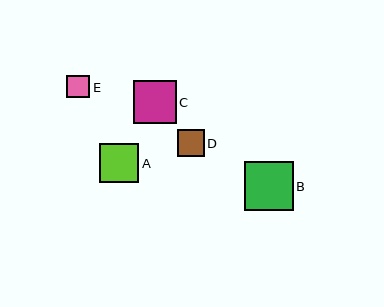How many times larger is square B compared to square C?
Square B is approximately 1.1 times the size of square C.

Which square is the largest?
Square B is the largest with a size of approximately 49 pixels.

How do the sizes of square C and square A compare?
Square C and square A are approximately the same size.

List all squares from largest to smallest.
From largest to smallest: B, C, A, D, E.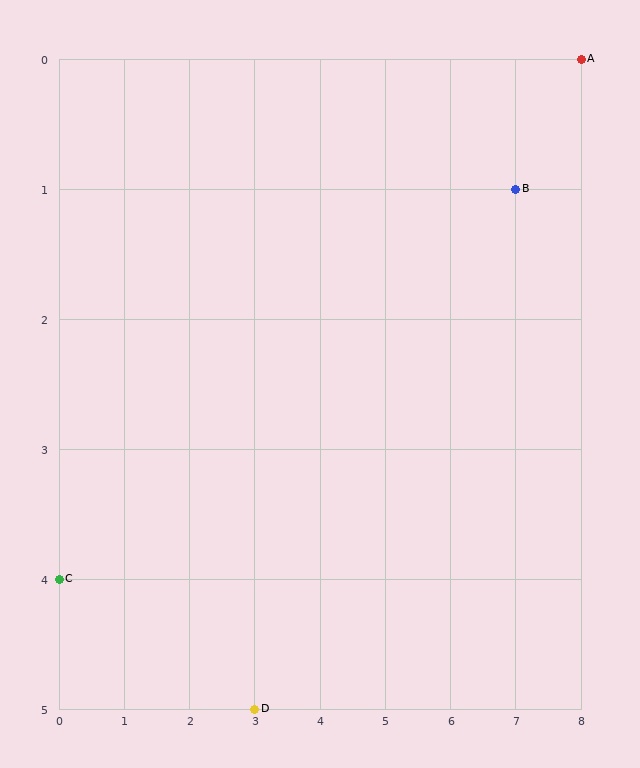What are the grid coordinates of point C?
Point C is at grid coordinates (0, 4).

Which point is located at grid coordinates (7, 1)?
Point B is at (7, 1).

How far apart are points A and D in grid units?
Points A and D are 5 columns and 5 rows apart (about 7.1 grid units diagonally).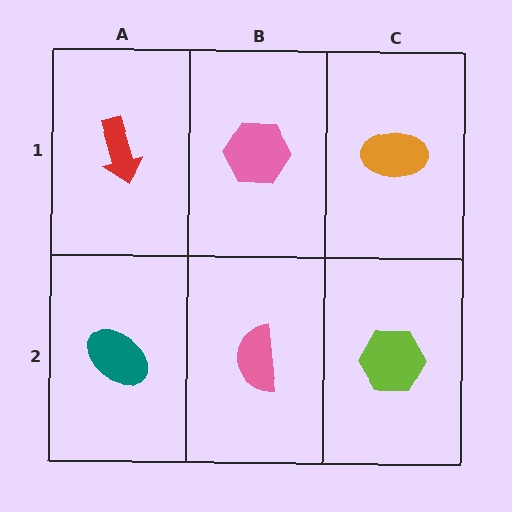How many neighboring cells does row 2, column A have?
2.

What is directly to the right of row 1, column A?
A pink hexagon.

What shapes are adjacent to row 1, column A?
A teal ellipse (row 2, column A), a pink hexagon (row 1, column B).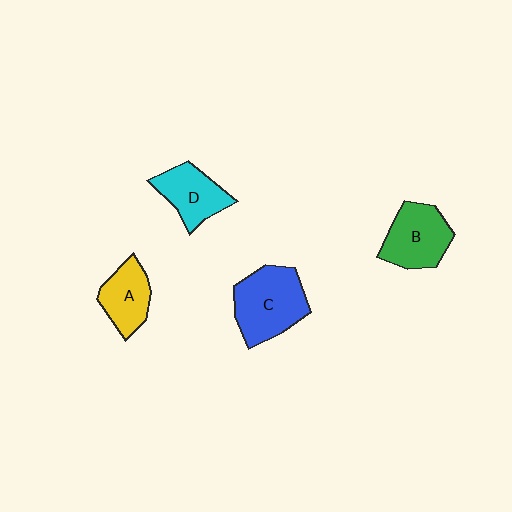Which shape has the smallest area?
Shape A (yellow).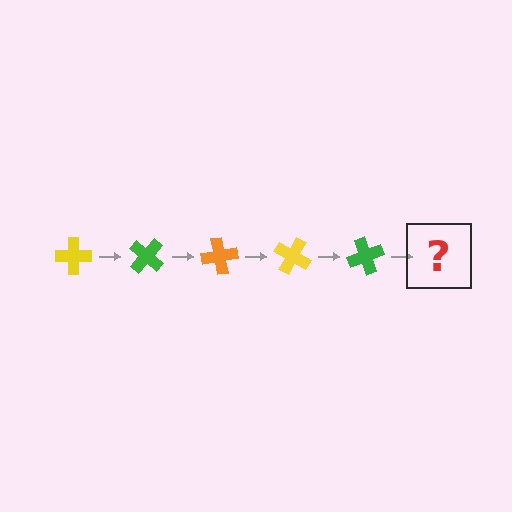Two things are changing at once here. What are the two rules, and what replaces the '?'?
The two rules are that it rotates 40 degrees each step and the color cycles through yellow, green, and orange. The '?' should be an orange cross, rotated 200 degrees from the start.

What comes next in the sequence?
The next element should be an orange cross, rotated 200 degrees from the start.